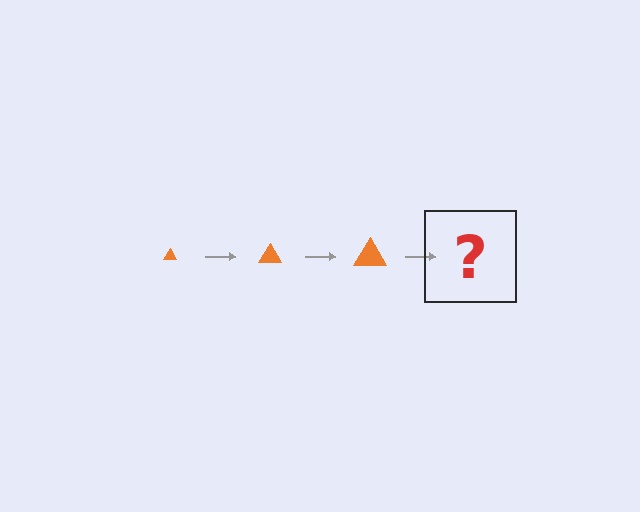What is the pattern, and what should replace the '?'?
The pattern is that the triangle gets progressively larger each step. The '?' should be an orange triangle, larger than the previous one.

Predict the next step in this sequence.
The next step is an orange triangle, larger than the previous one.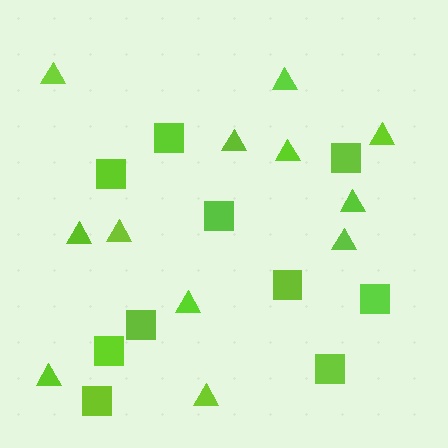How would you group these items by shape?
There are 2 groups: one group of triangles (12) and one group of squares (10).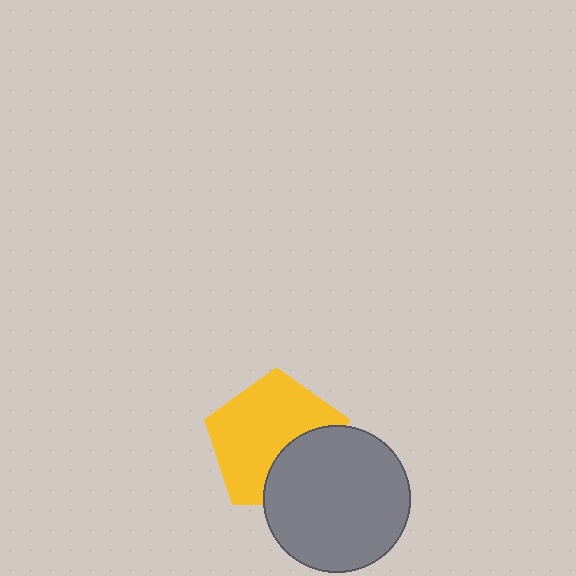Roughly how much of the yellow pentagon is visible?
Most of it is visible (roughly 67%).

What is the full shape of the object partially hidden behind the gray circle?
The partially hidden object is a yellow pentagon.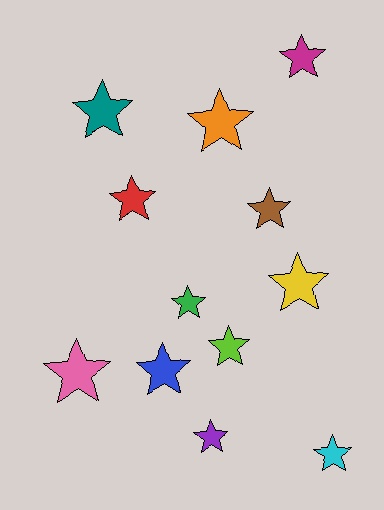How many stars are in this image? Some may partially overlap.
There are 12 stars.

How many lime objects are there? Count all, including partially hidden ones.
There is 1 lime object.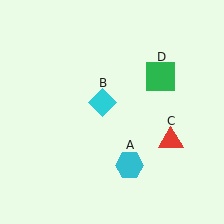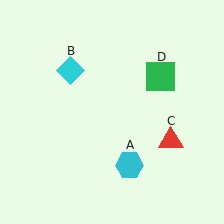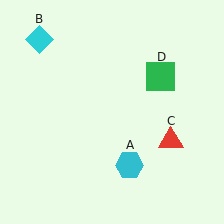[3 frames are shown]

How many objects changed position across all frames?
1 object changed position: cyan diamond (object B).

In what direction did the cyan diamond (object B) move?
The cyan diamond (object B) moved up and to the left.